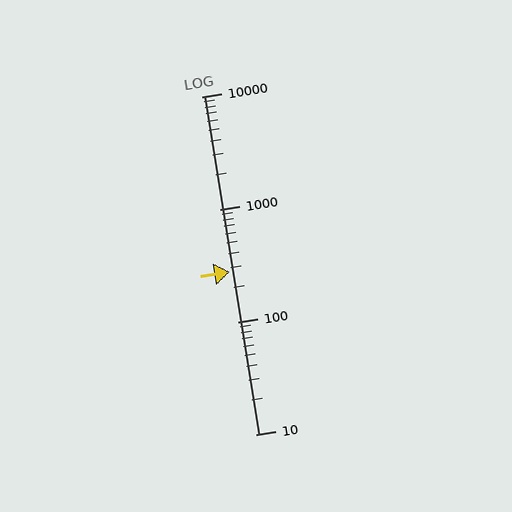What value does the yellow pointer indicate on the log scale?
The pointer indicates approximately 280.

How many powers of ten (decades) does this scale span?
The scale spans 3 decades, from 10 to 10000.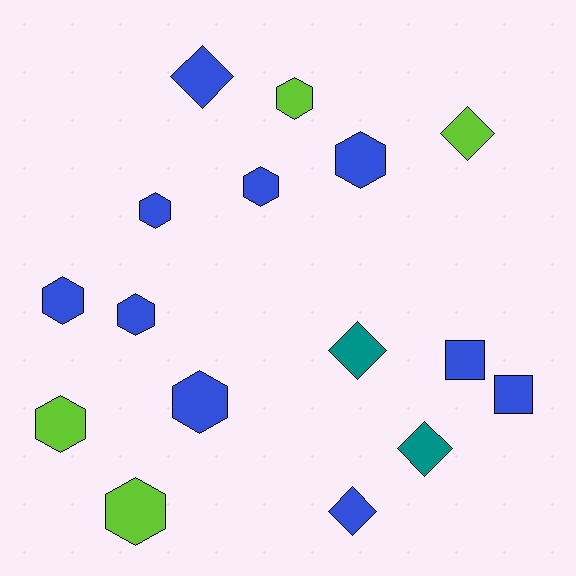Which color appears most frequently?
Blue, with 10 objects.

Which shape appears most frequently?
Hexagon, with 9 objects.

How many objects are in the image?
There are 16 objects.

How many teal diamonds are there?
There are 2 teal diamonds.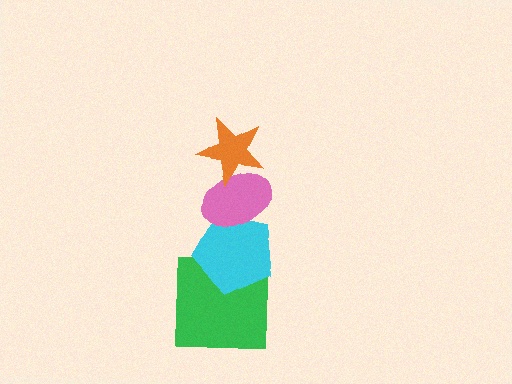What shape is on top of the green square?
The cyan pentagon is on top of the green square.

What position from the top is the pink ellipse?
The pink ellipse is 2nd from the top.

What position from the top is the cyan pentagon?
The cyan pentagon is 3rd from the top.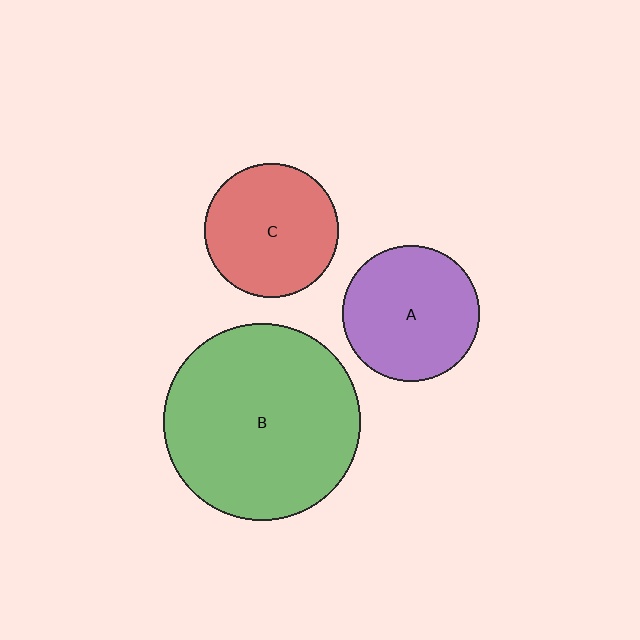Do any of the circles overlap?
No, none of the circles overlap.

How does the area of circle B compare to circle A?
Approximately 2.1 times.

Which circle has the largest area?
Circle B (green).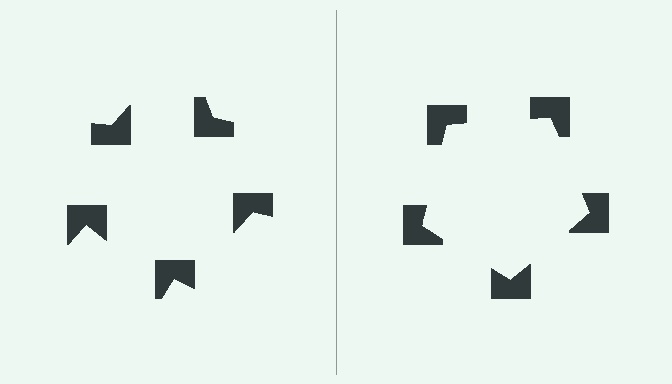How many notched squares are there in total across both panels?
10 — 5 on each side.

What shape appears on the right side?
An illusory pentagon.